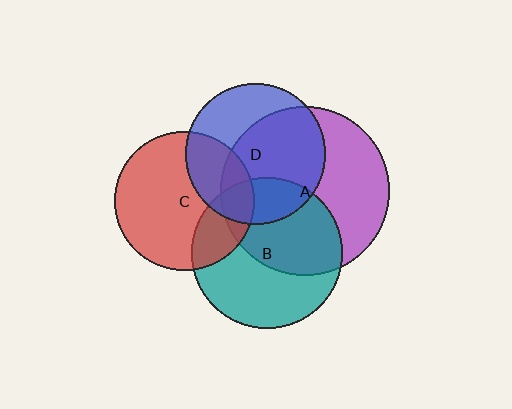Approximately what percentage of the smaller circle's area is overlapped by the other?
Approximately 30%.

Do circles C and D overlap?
Yes.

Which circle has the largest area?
Circle A (purple).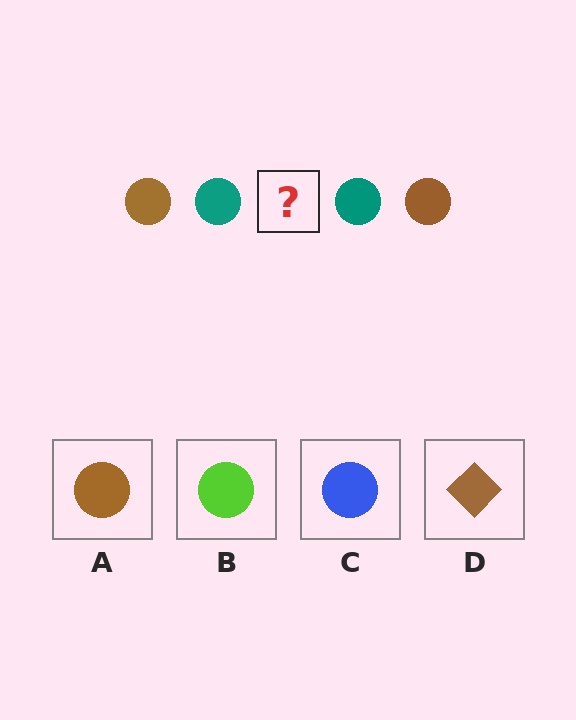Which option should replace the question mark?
Option A.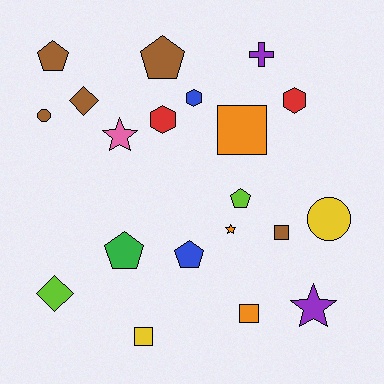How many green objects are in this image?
There is 1 green object.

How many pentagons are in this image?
There are 5 pentagons.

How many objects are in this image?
There are 20 objects.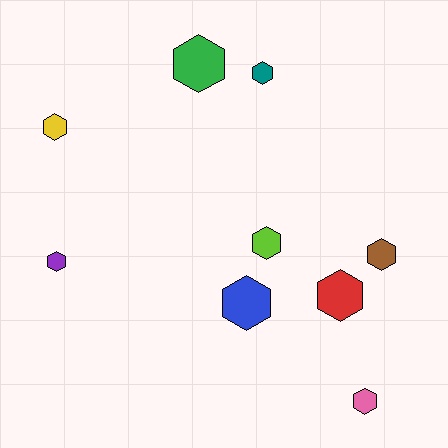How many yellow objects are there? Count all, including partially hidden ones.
There is 1 yellow object.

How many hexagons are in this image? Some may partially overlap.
There are 9 hexagons.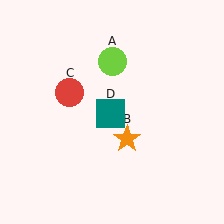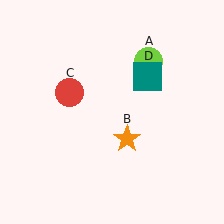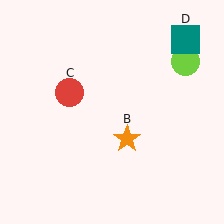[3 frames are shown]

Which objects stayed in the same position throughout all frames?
Orange star (object B) and red circle (object C) remained stationary.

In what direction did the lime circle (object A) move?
The lime circle (object A) moved right.